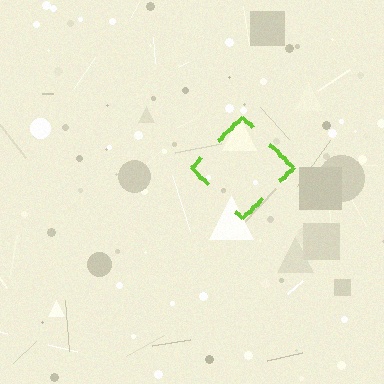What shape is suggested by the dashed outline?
The dashed outline suggests a diamond.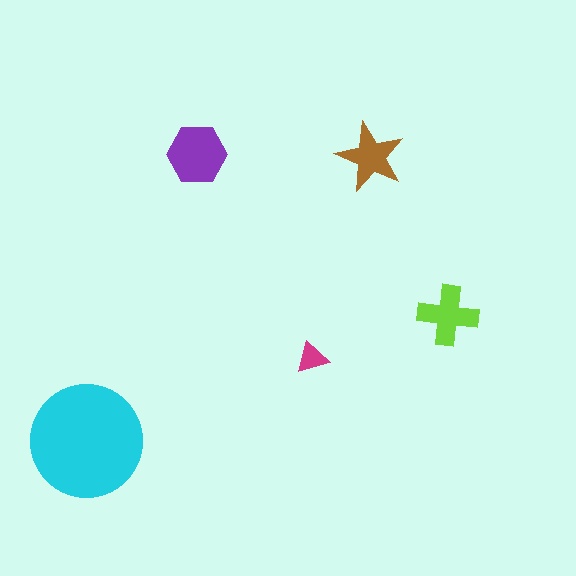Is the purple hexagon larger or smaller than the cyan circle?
Smaller.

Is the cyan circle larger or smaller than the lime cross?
Larger.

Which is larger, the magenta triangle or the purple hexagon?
The purple hexagon.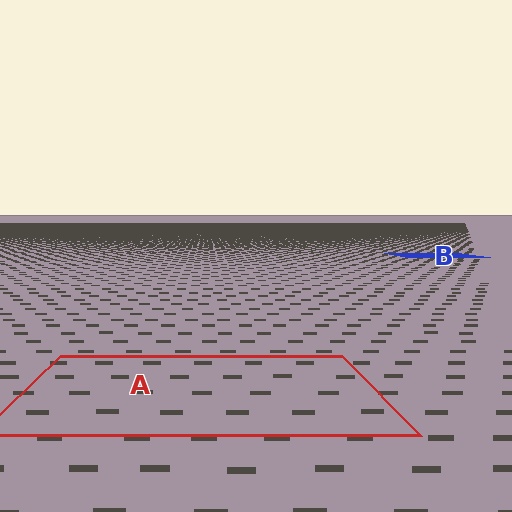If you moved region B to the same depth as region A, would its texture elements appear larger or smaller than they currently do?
They would appear larger. At a closer depth, the same texture elements are projected at a bigger on-screen size.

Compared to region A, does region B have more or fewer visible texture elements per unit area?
Region B has more texture elements per unit area — they are packed more densely because it is farther away.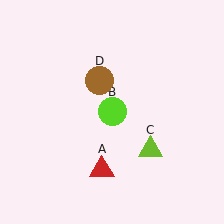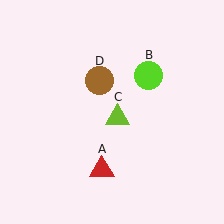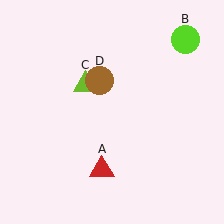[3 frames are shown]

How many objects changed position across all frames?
2 objects changed position: lime circle (object B), lime triangle (object C).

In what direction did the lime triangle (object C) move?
The lime triangle (object C) moved up and to the left.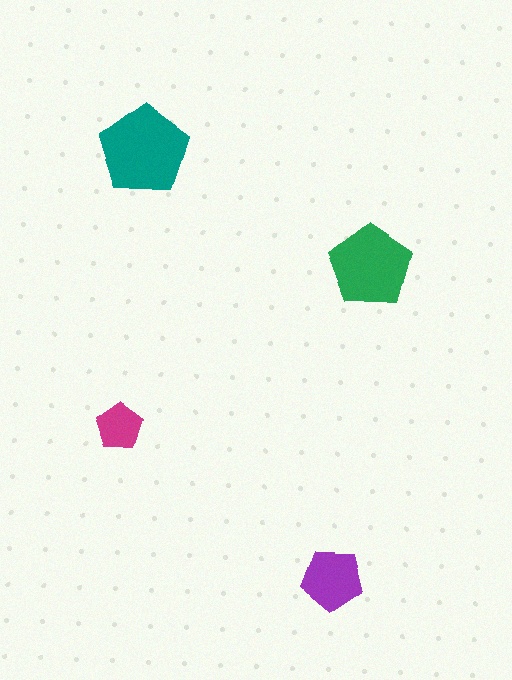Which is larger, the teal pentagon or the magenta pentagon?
The teal one.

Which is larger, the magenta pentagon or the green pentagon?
The green one.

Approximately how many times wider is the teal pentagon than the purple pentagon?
About 1.5 times wider.